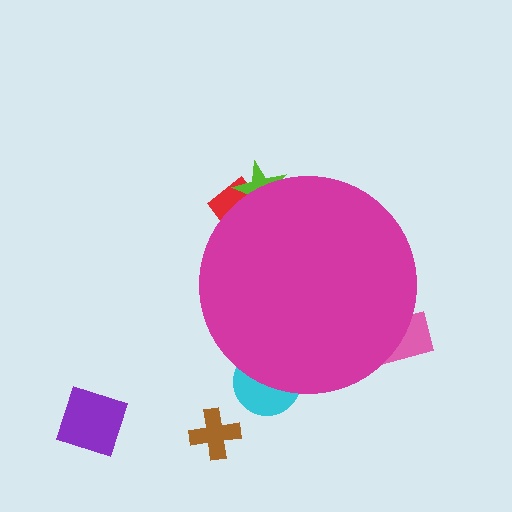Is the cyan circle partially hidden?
Yes, the cyan circle is partially hidden behind the magenta circle.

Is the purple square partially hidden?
No, the purple square is fully visible.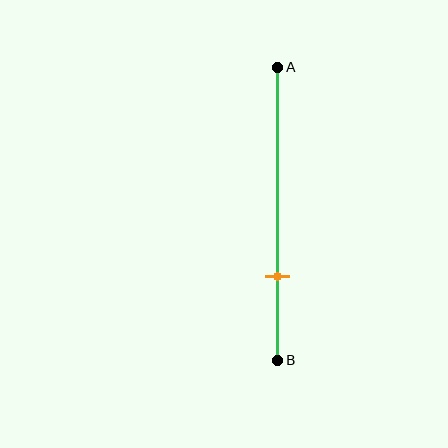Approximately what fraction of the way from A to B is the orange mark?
The orange mark is approximately 70% of the way from A to B.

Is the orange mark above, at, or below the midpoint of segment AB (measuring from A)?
The orange mark is below the midpoint of segment AB.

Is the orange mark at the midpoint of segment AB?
No, the mark is at about 70% from A, not at the 50% midpoint.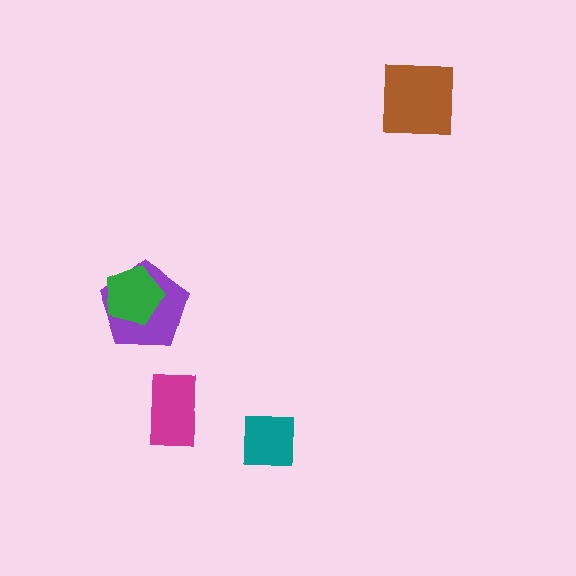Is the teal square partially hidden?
No, no other shape covers it.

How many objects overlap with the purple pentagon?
1 object overlaps with the purple pentagon.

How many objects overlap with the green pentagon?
1 object overlaps with the green pentagon.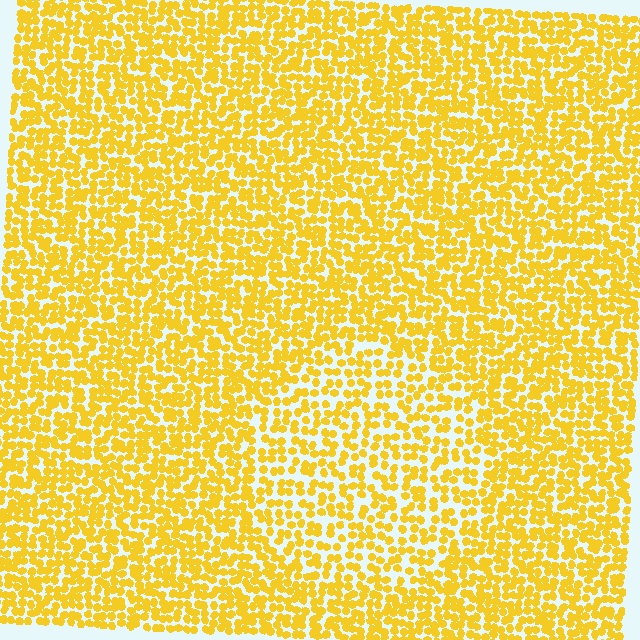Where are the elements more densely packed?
The elements are more densely packed outside the circle boundary.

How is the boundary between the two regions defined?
The boundary is defined by a change in element density (approximately 1.5x ratio). All elements are the same color, size, and shape.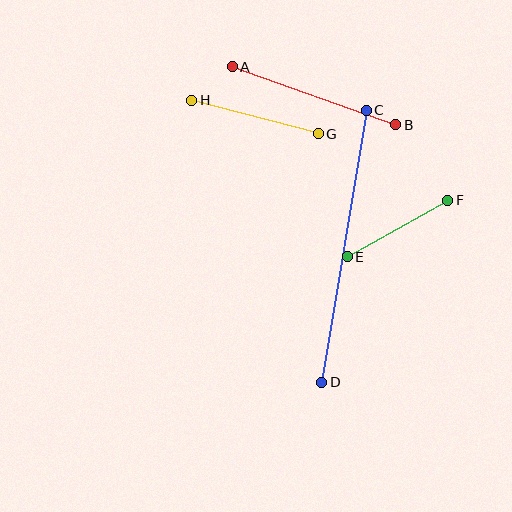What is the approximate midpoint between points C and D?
The midpoint is at approximately (344, 246) pixels.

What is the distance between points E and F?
The distance is approximately 115 pixels.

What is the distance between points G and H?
The distance is approximately 131 pixels.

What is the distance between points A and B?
The distance is approximately 174 pixels.